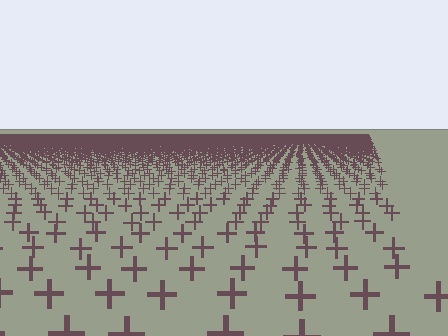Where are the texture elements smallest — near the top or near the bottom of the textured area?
Near the top.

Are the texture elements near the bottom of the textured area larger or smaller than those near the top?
Larger. Near the bottom, elements are closer to the viewer and appear at a bigger on-screen size.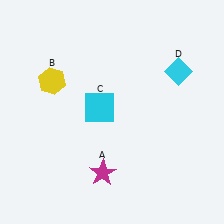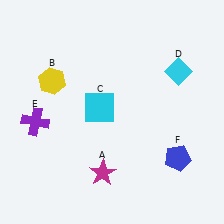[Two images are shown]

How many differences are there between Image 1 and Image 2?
There are 2 differences between the two images.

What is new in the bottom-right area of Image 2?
A blue pentagon (F) was added in the bottom-right area of Image 2.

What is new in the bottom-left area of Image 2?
A purple cross (E) was added in the bottom-left area of Image 2.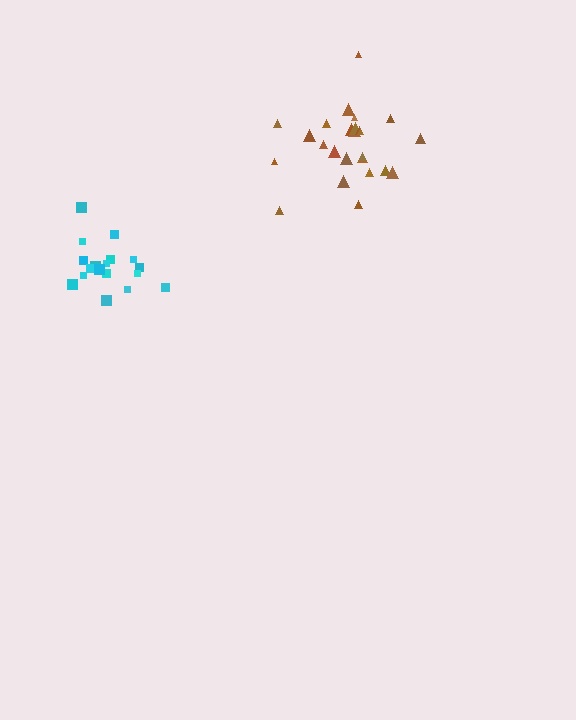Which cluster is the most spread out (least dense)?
Brown.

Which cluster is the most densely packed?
Cyan.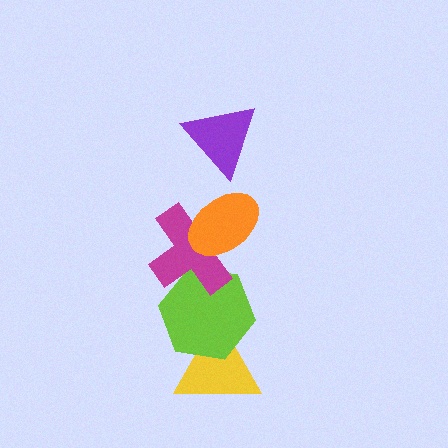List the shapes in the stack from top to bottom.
From top to bottom: the purple triangle, the orange ellipse, the magenta cross, the lime hexagon, the yellow triangle.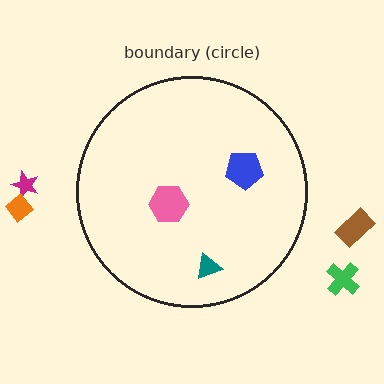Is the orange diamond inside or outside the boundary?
Outside.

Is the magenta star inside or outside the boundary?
Outside.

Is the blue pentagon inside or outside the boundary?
Inside.